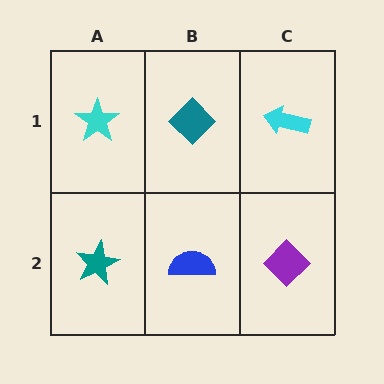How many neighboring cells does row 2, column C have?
2.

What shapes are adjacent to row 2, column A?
A cyan star (row 1, column A), a blue semicircle (row 2, column B).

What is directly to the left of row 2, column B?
A teal star.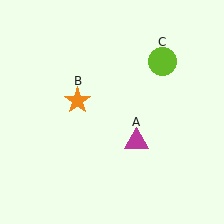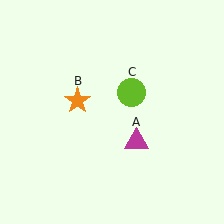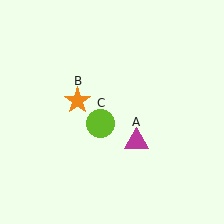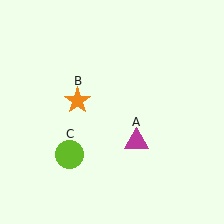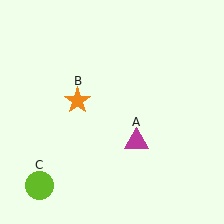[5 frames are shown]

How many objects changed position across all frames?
1 object changed position: lime circle (object C).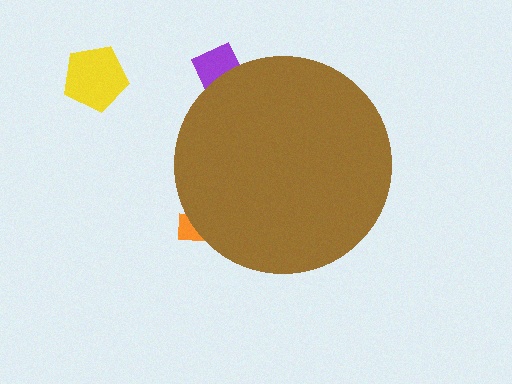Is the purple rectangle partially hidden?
Yes, the purple rectangle is partially hidden behind the brown circle.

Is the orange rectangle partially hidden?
Yes, the orange rectangle is partially hidden behind the brown circle.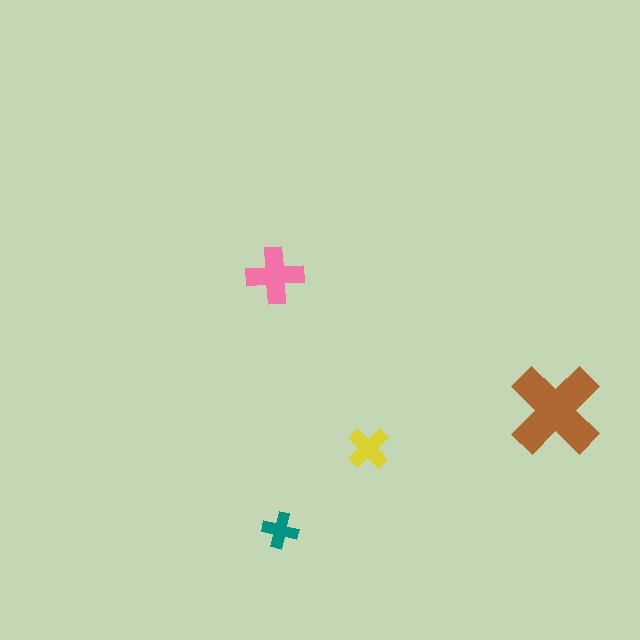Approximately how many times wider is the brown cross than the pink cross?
About 1.5 times wider.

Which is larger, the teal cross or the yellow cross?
The yellow one.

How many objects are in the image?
There are 4 objects in the image.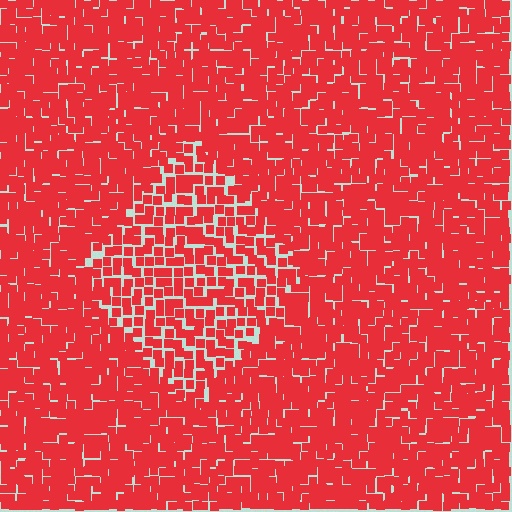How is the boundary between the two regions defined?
The boundary is defined by a change in element density (approximately 1.5x ratio). All elements are the same color, size, and shape.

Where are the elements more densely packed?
The elements are more densely packed outside the diamond boundary.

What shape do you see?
I see a diamond.